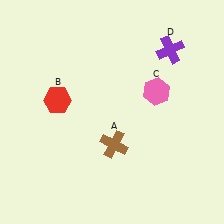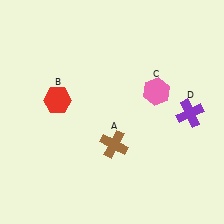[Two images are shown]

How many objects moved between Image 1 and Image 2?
1 object moved between the two images.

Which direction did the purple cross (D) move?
The purple cross (D) moved down.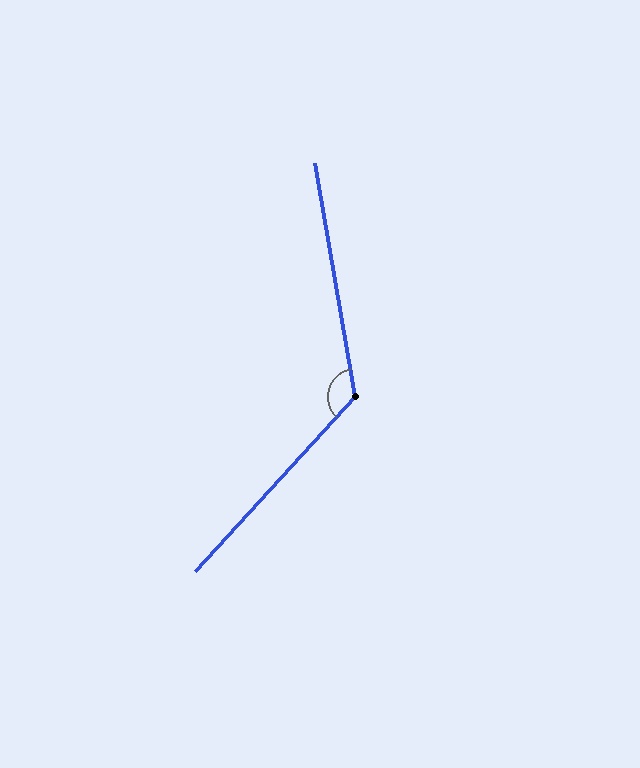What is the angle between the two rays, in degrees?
Approximately 128 degrees.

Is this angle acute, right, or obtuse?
It is obtuse.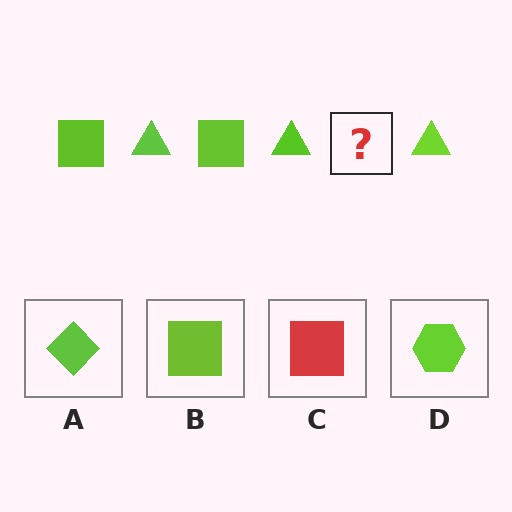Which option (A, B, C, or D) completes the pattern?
B.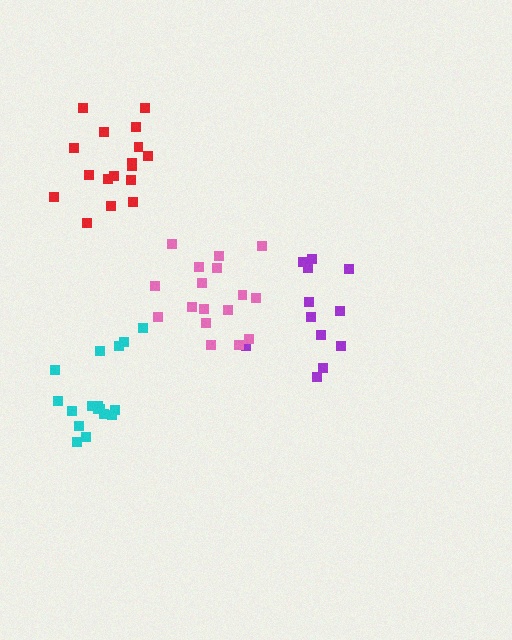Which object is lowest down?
The cyan cluster is bottommost.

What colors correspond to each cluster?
The clusters are colored: red, purple, pink, cyan.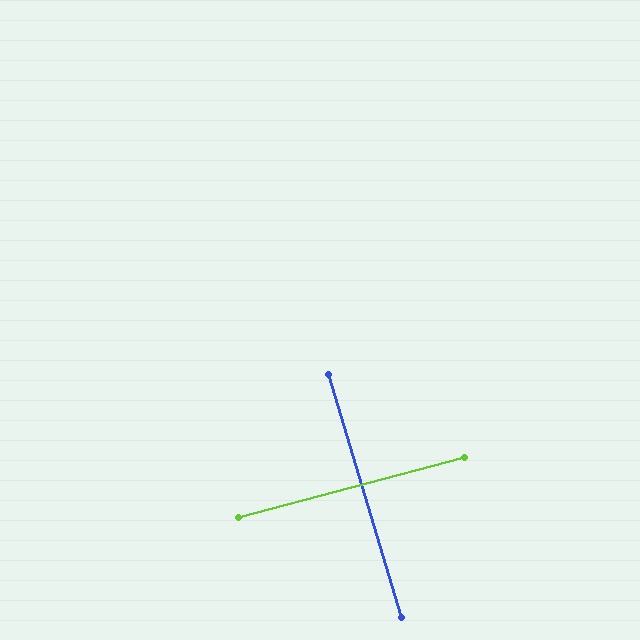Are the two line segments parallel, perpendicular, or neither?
Perpendicular — they meet at approximately 88°.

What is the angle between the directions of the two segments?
Approximately 88 degrees.